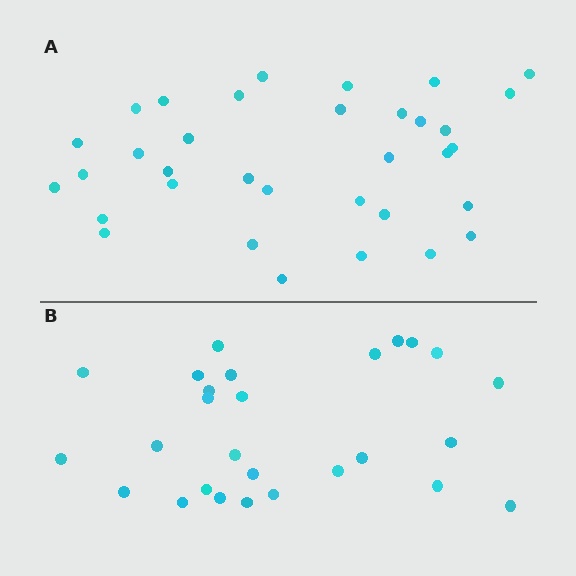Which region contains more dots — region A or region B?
Region A (the top region) has more dots.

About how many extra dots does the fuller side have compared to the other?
Region A has roughly 8 or so more dots than region B.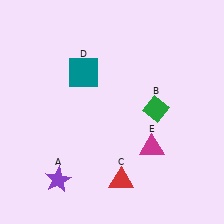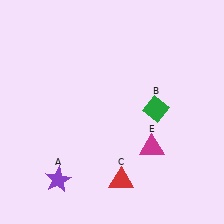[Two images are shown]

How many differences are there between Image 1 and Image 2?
There is 1 difference between the two images.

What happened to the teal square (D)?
The teal square (D) was removed in Image 2. It was in the top-left area of Image 1.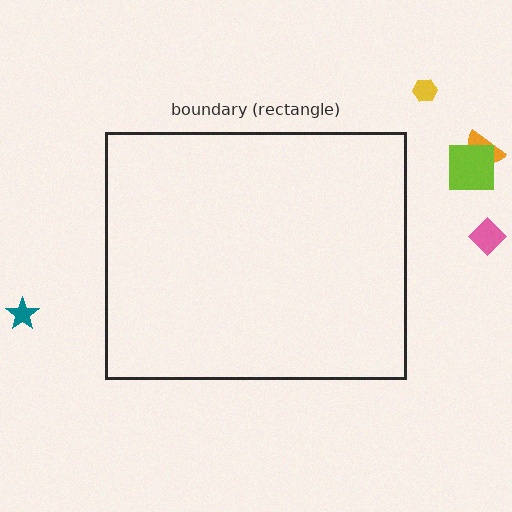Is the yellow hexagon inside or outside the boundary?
Outside.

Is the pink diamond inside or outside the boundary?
Outside.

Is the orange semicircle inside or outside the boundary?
Outside.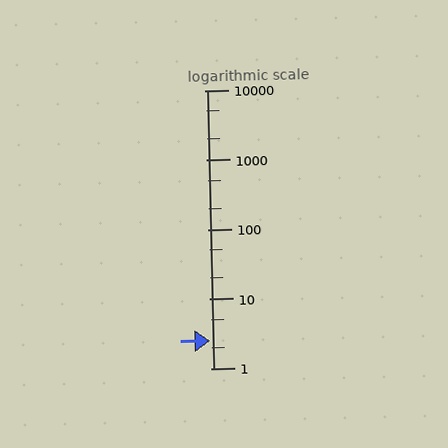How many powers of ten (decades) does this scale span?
The scale spans 4 decades, from 1 to 10000.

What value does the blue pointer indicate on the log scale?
The pointer indicates approximately 2.5.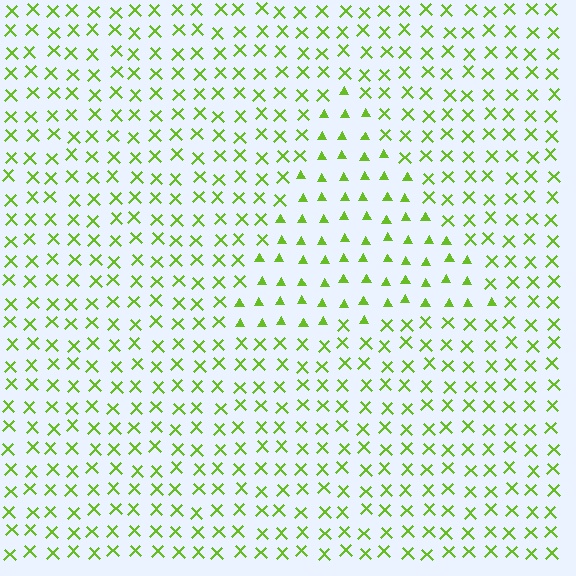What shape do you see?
I see a triangle.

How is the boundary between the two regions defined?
The boundary is defined by a change in element shape: triangles inside vs. X marks outside. All elements share the same color and spacing.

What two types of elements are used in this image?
The image uses triangles inside the triangle region and X marks outside it.